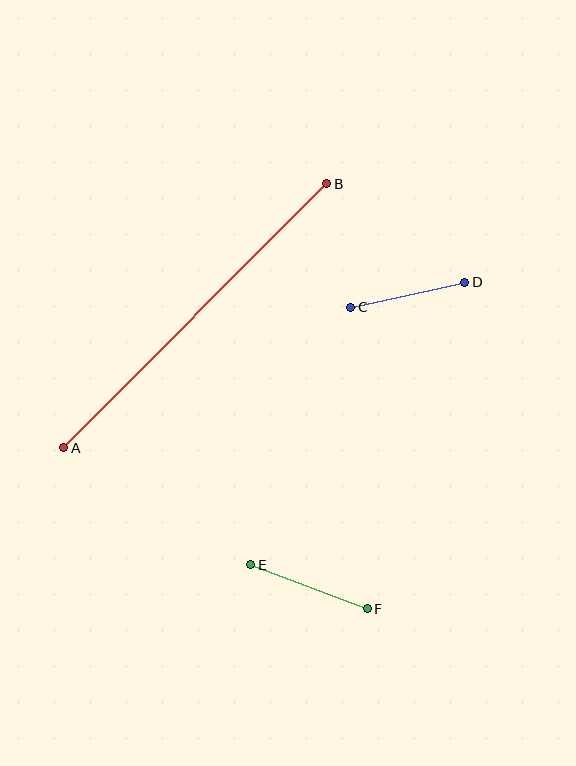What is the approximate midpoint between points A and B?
The midpoint is at approximately (195, 316) pixels.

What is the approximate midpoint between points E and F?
The midpoint is at approximately (309, 587) pixels.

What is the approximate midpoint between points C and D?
The midpoint is at approximately (408, 295) pixels.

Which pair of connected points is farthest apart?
Points A and B are farthest apart.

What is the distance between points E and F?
The distance is approximately 125 pixels.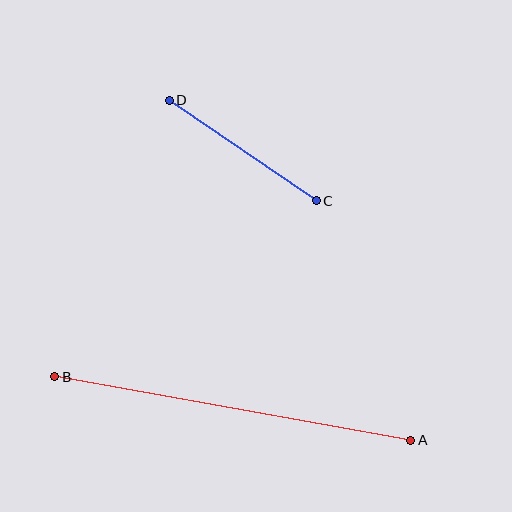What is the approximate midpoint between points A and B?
The midpoint is at approximately (233, 409) pixels.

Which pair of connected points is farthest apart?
Points A and B are farthest apart.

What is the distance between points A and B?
The distance is approximately 362 pixels.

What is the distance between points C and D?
The distance is approximately 178 pixels.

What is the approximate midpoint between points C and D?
The midpoint is at approximately (243, 150) pixels.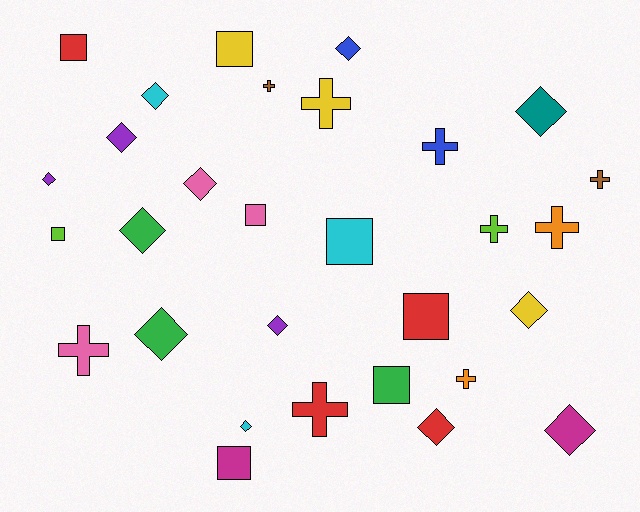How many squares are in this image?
There are 8 squares.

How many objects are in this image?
There are 30 objects.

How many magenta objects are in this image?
There are 2 magenta objects.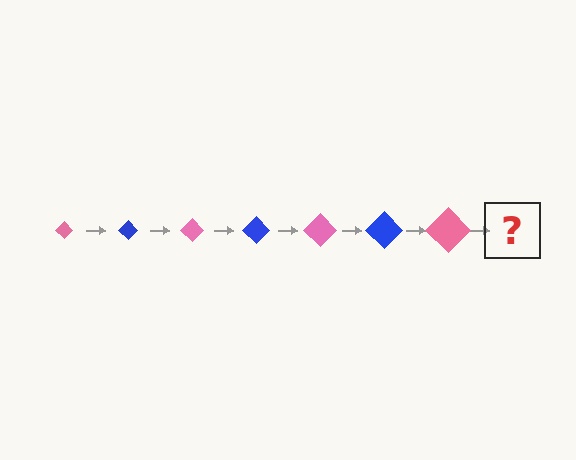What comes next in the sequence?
The next element should be a blue diamond, larger than the previous one.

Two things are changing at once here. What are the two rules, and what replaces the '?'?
The two rules are that the diamond grows larger each step and the color cycles through pink and blue. The '?' should be a blue diamond, larger than the previous one.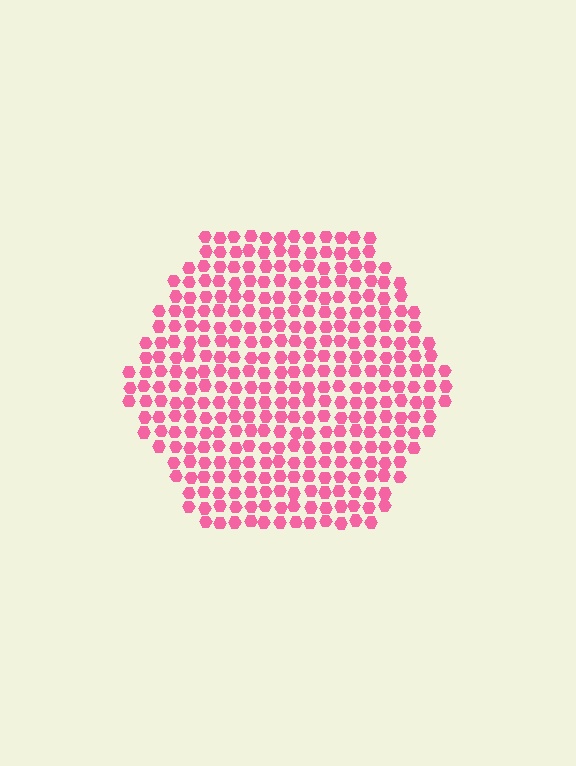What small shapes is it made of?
It is made of small hexagons.